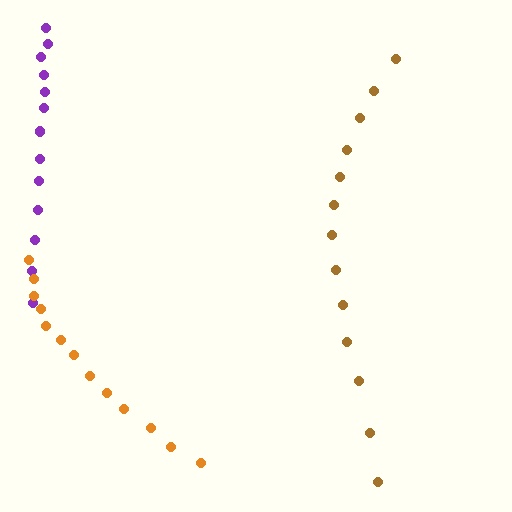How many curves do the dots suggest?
There are 3 distinct paths.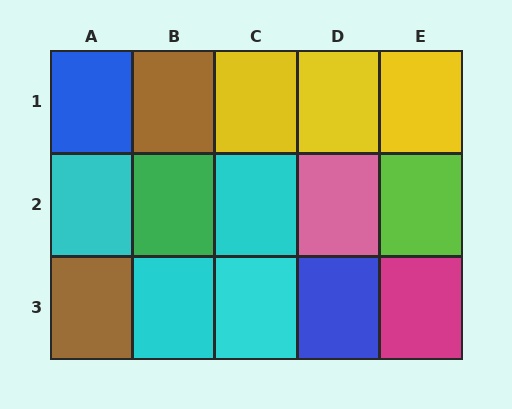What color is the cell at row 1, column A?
Blue.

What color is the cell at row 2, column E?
Lime.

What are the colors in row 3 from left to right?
Brown, cyan, cyan, blue, magenta.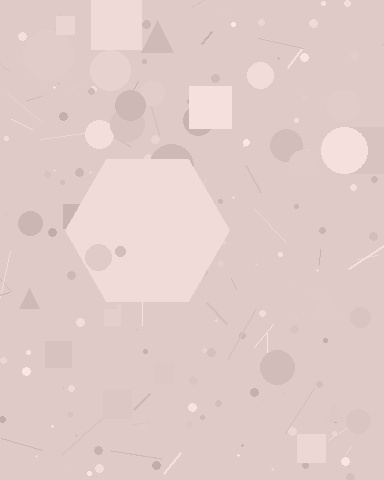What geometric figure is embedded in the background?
A hexagon is embedded in the background.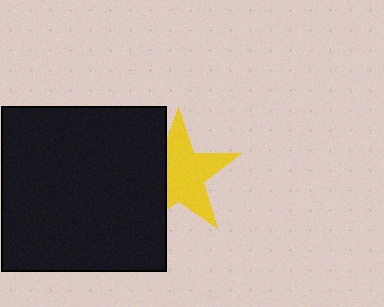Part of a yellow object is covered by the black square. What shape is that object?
It is a star.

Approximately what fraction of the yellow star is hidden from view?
Roughly 33% of the yellow star is hidden behind the black square.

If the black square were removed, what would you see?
You would see the complete yellow star.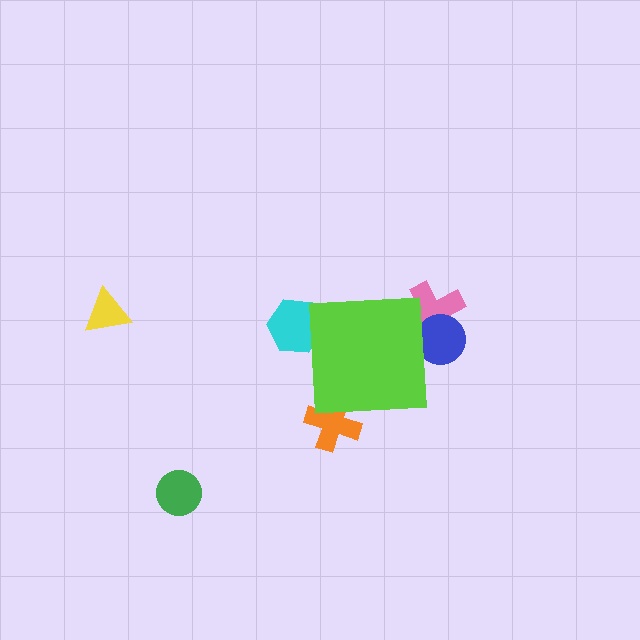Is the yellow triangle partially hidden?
No, the yellow triangle is fully visible.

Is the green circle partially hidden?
No, the green circle is fully visible.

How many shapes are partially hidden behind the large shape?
4 shapes are partially hidden.